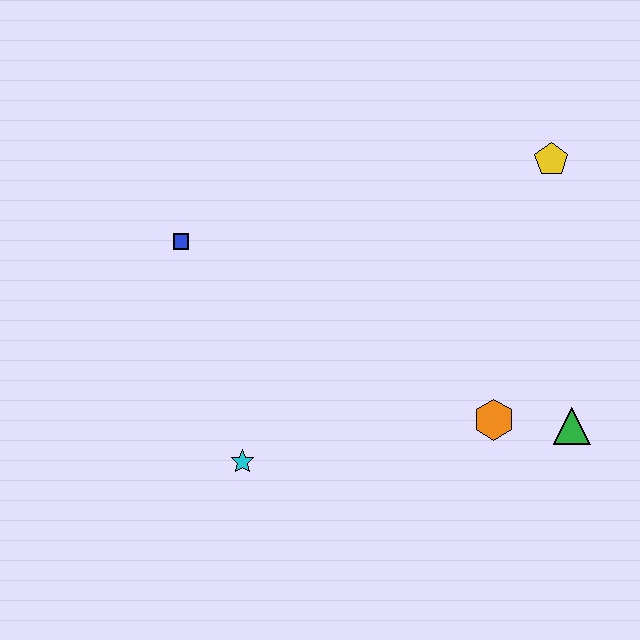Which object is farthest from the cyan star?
The yellow pentagon is farthest from the cyan star.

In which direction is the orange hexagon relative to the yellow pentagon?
The orange hexagon is below the yellow pentagon.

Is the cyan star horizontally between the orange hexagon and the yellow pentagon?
No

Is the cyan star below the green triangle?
Yes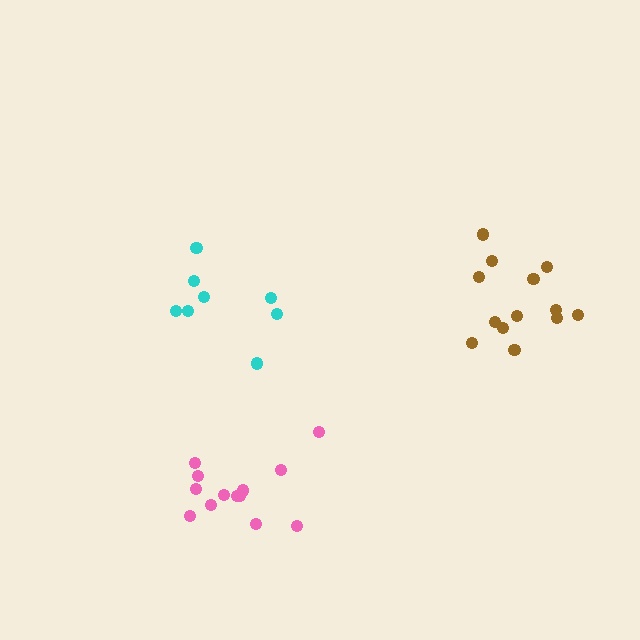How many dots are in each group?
Group 1: 13 dots, Group 2: 8 dots, Group 3: 13 dots (34 total).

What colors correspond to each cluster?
The clusters are colored: brown, cyan, pink.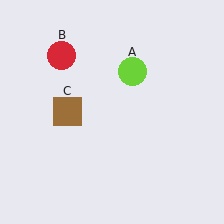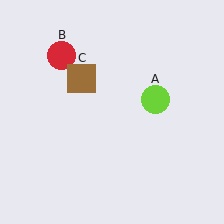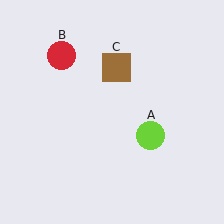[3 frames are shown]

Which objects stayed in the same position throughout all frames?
Red circle (object B) remained stationary.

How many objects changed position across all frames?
2 objects changed position: lime circle (object A), brown square (object C).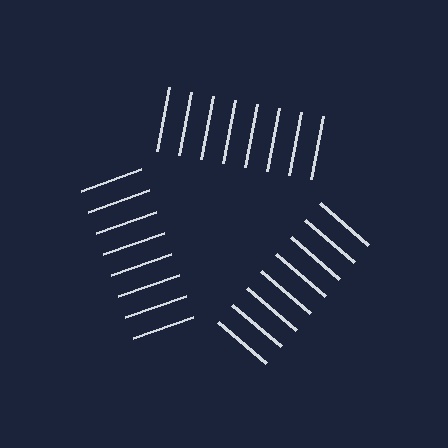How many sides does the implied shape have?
3 sides — the line-ends trace a triangle.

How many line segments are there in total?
24 — 8 along each of the 3 edges.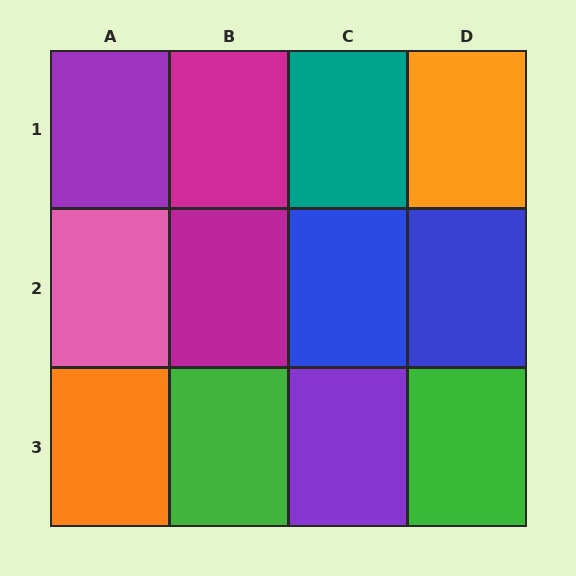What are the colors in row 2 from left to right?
Pink, magenta, blue, blue.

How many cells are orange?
2 cells are orange.